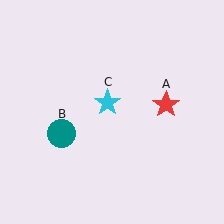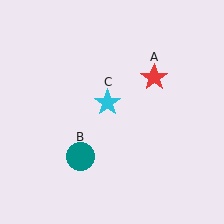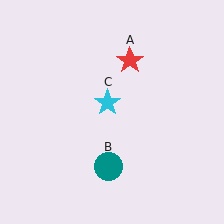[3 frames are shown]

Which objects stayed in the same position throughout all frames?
Cyan star (object C) remained stationary.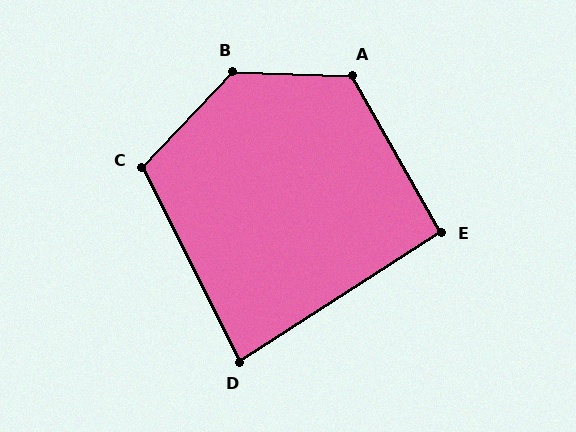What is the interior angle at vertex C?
Approximately 110 degrees (obtuse).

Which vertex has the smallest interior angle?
D, at approximately 84 degrees.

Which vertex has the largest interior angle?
B, at approximately 132 degrees.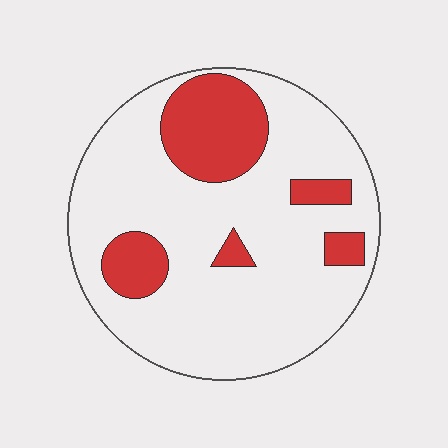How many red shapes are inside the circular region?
5.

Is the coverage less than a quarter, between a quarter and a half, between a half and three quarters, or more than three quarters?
Less than a quarter.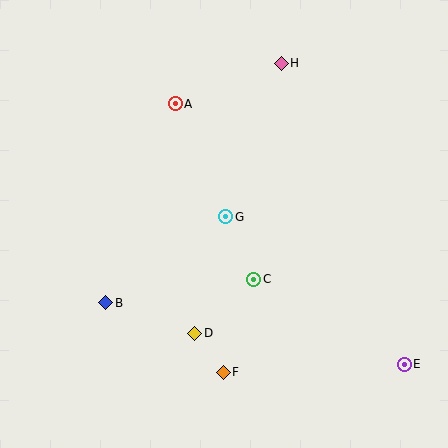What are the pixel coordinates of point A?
Point A is at (175, 104).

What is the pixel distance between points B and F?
The distance between B and F is 137 pixels.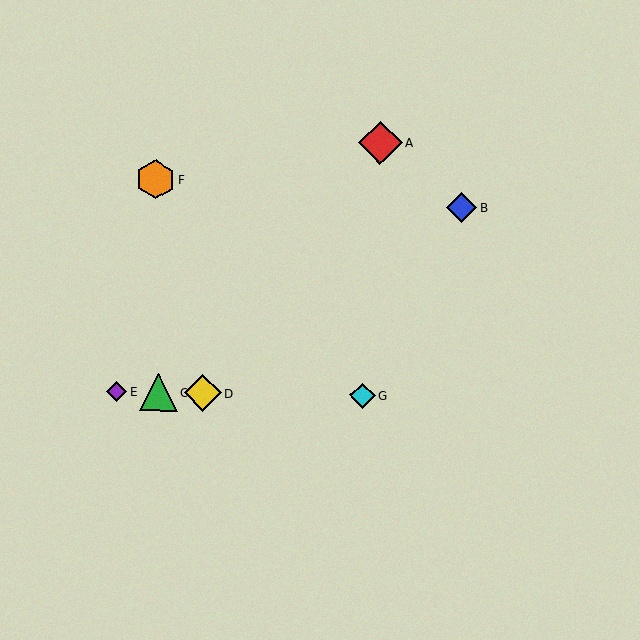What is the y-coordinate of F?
Object F is at y≈179.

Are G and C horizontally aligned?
Yes, both are at y≈396.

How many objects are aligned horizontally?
4 objects (C, D, E, G) are aligned horizontally.